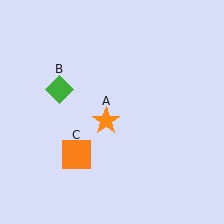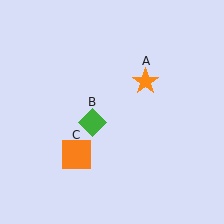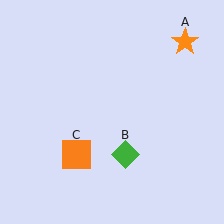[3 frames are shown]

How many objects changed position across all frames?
2 objects changed position: orange star (object A), green diamond (object B).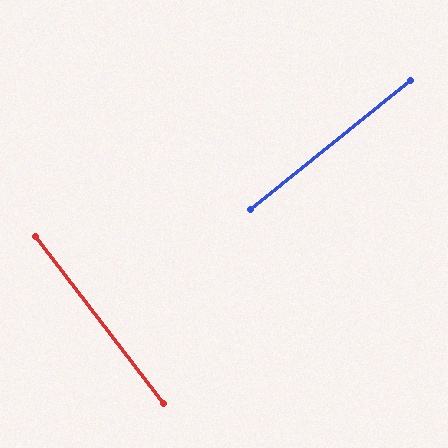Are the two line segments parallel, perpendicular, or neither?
Perpendicular — they meet at approximately 89°.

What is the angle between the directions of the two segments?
Approximately 89 degrees.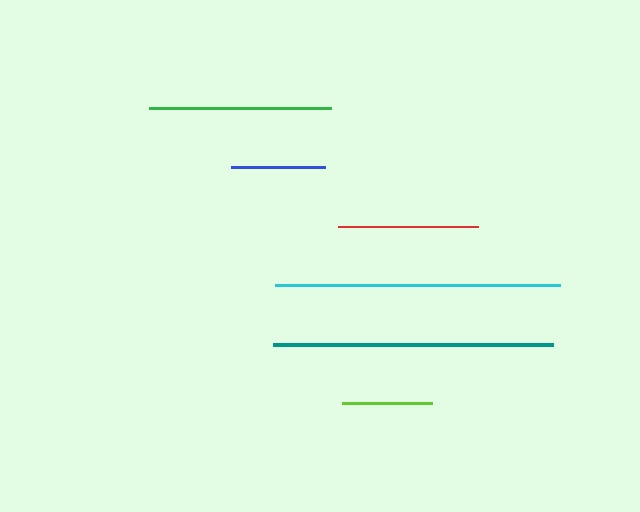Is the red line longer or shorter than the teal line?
The teal line is longer than the red line.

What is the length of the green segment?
The green segment is approximately 182 pixels long.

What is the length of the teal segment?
The teal segment is approximately 280 pixels long.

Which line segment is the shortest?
The lime line is the shortest at approximately 90 pixels.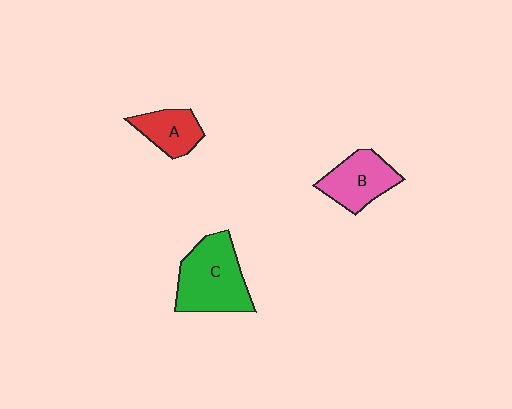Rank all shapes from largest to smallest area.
From largest to smallest: C (green), B (pink), A (red).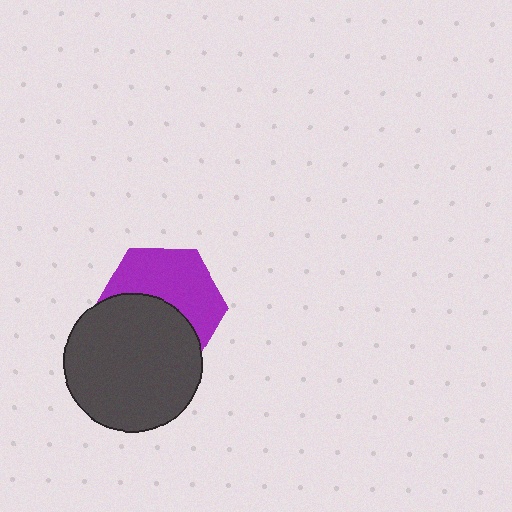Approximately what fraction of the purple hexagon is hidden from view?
Roughly 48% of the purple hexagon is hidden behind the dark gray circle.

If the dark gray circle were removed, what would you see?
You would see the complete purple hexagon.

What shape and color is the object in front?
The object in front is a dark gray circle.